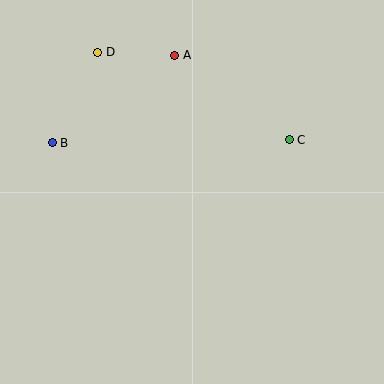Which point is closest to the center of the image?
Point C at (289, 140) is closest to the center.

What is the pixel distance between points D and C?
The distance between D and C is 211 pixels.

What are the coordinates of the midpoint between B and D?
The midpoint between B and D is at (75, 97).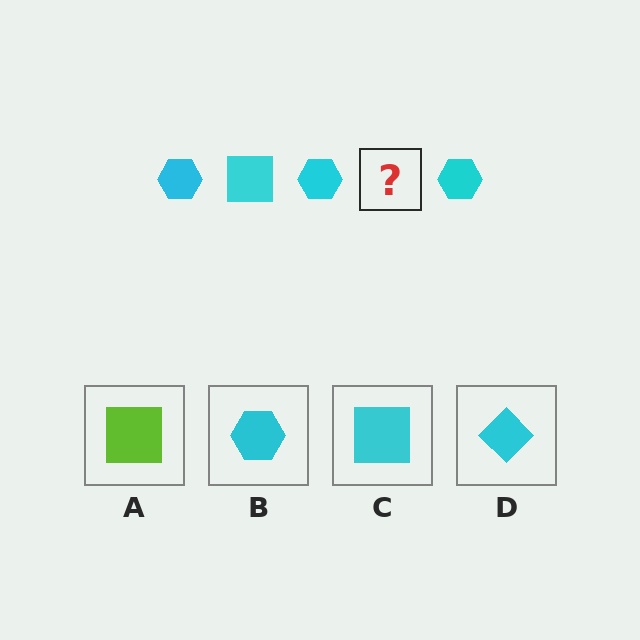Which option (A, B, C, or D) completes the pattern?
C.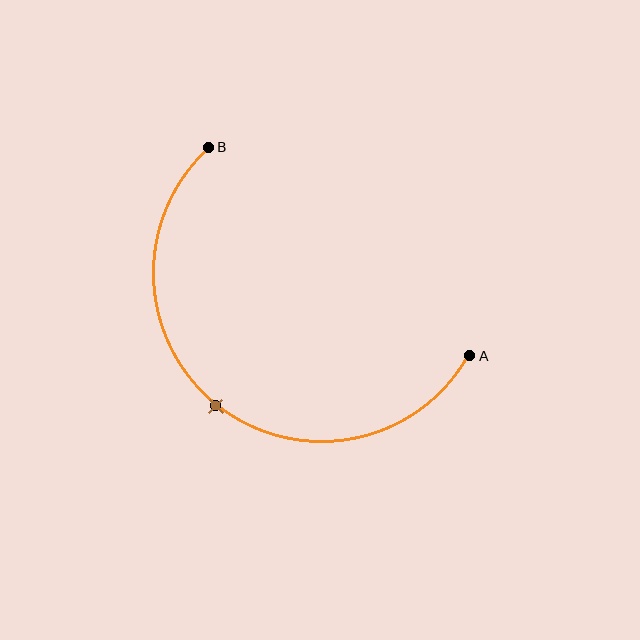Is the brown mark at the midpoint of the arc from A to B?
Yes. The brown mark lies on the arc at equal arc-length from both A and B — it is the arc midpoint.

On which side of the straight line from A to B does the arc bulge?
The arc bulges below and to the left of the straight line connecting A and B.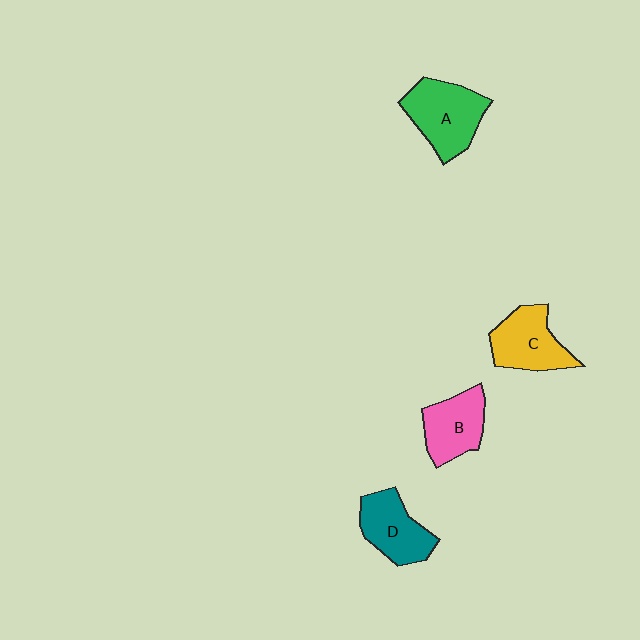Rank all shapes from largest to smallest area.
From largest to smallest: A (green), C (yellow), D (teal), B (pink).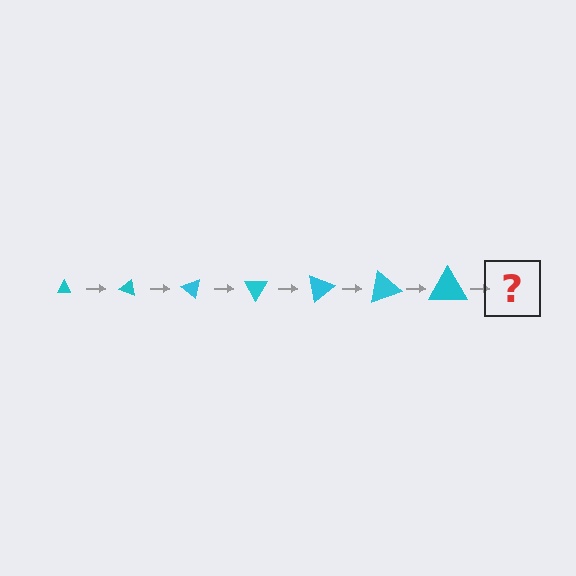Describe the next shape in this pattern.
It should be a triangle, larger than the previous one and rotated 140 degrees from the start.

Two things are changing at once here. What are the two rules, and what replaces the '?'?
The two rules are that the triangle grows larger each step and it rotates 20 degrees each step. The '?' should be a triangle, larger than the previous one and rotated 140 degrees from the start.